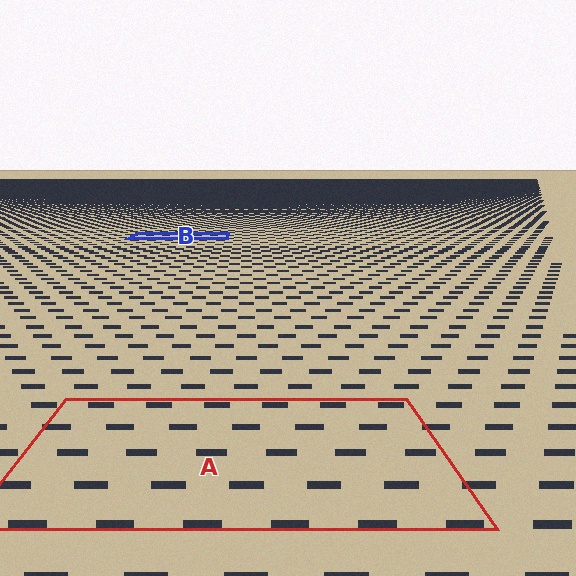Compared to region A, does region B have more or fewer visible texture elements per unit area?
Region B has more texture elements per unit area — they are packed more densely because it is farther away.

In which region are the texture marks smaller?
The texture marks are smaller in region B, because it is farther away.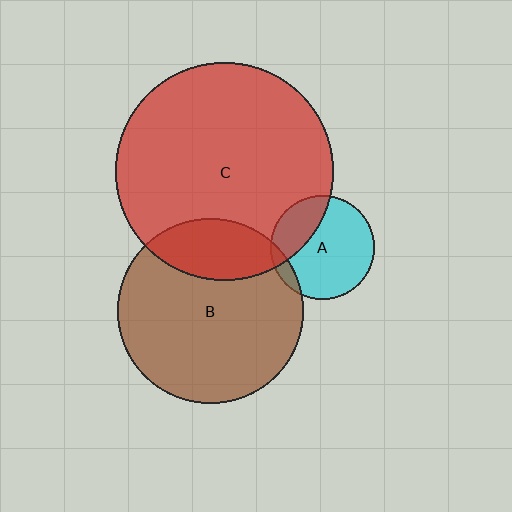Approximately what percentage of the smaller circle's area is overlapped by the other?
Approximately 25%.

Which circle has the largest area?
Circle C (red).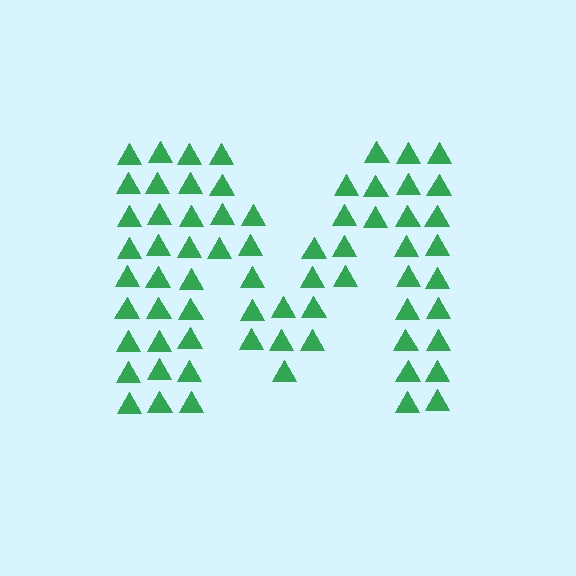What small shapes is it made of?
It is made of small triangles.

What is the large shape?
The large shape is the letter M.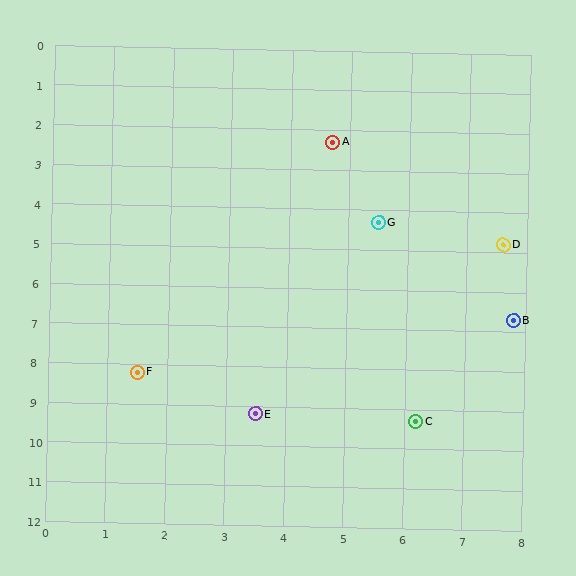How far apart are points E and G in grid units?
Points E and G are about 5.3 grid units apart.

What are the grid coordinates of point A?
Point A is at approximately (4.7, 2.3).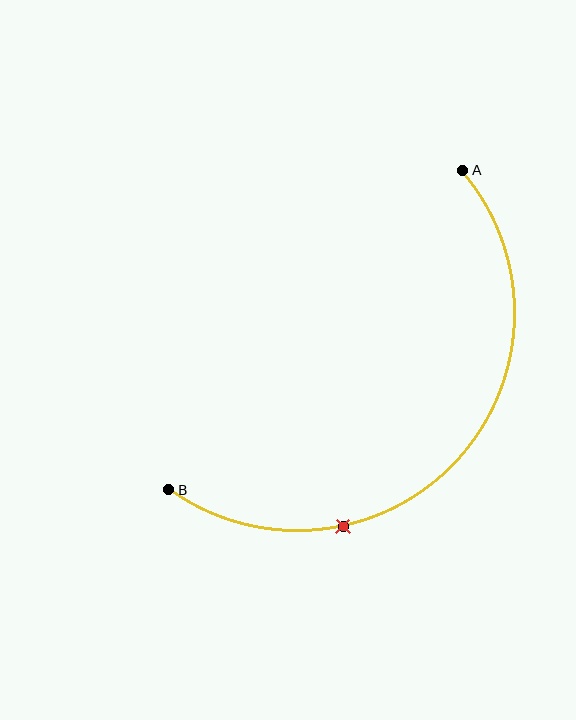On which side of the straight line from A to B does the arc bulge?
The arc bulges below and to the right of the straight line connecting A and B.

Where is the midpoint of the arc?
The arc midpoint is the point on the curve farthest from the straight line joining A and B. It sits below and to the right of that line.